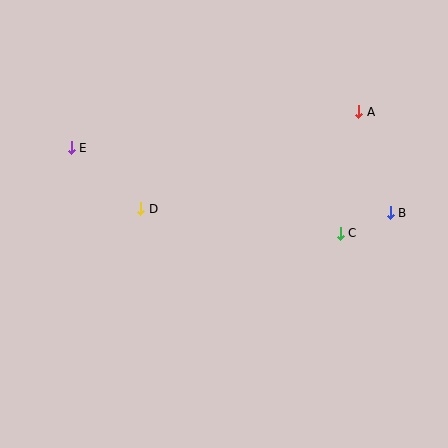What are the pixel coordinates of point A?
Point A is at (359, 112).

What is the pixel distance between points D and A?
The distance between D and A is 239 pixels.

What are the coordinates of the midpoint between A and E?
The midpoint between A and E is at (215, 130).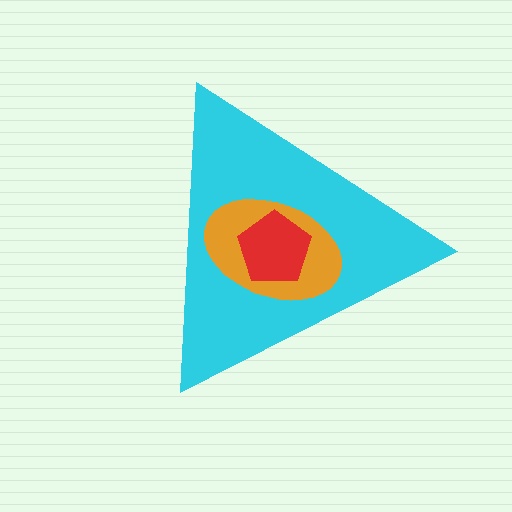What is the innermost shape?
The red pentagon.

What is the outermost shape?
The cyan triangle.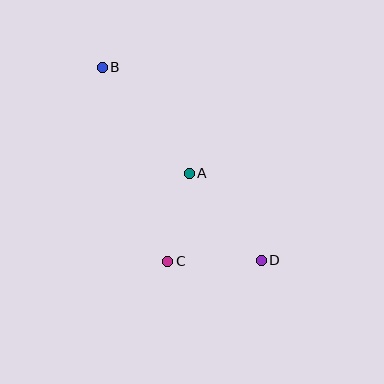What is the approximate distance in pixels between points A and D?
The distance between A and D is approximately 113 pixels.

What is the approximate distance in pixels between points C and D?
The distance between C and D is approximately 94 pixels.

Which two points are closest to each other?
Points A and C are closest to each other.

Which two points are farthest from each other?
Points B and D are farthest from each other.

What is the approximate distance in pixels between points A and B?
The distance between A and B is approximately 137 pixels.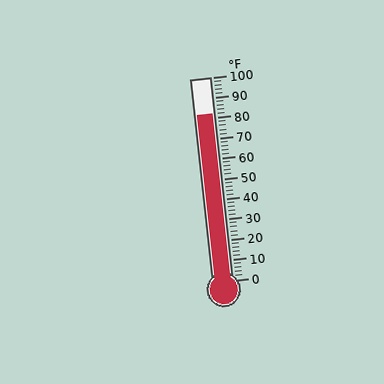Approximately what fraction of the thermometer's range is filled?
The thermometer is filled to approximately 80% of its range.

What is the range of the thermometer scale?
The thermometer scale ranges from 0°F to 100°F.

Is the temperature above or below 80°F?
The temperature is above 80°F.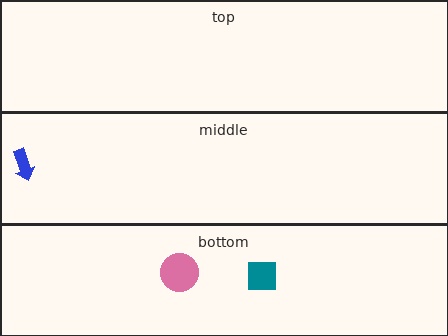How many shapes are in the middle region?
1.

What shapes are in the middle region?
The blue arrow.